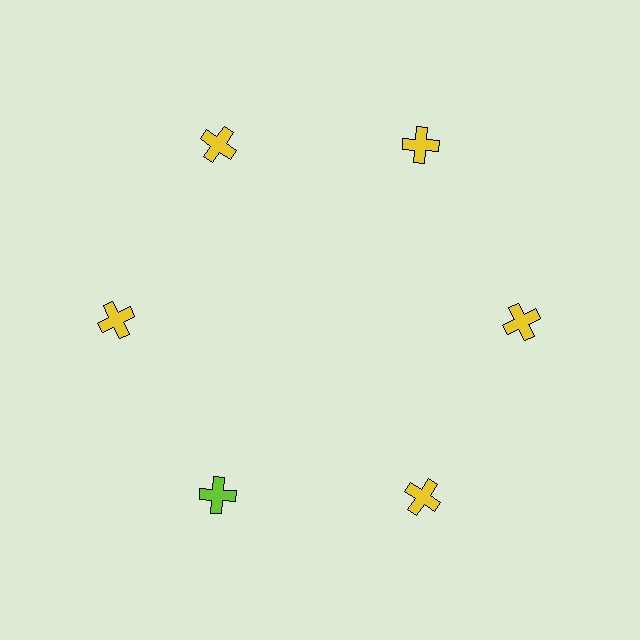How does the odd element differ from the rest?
It has a different color: lime instead of yellow.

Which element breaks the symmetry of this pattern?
The lime cross at roughly the 7 o'clock position breaks the symmetry. All other shapes are yellow crosses.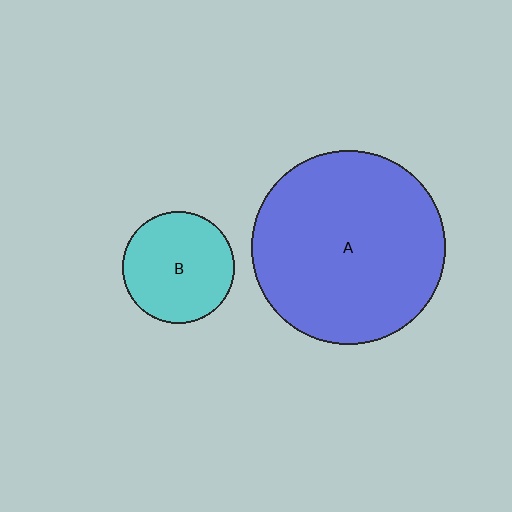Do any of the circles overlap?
No, none of the circles overlap.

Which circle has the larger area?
Circle A (blue).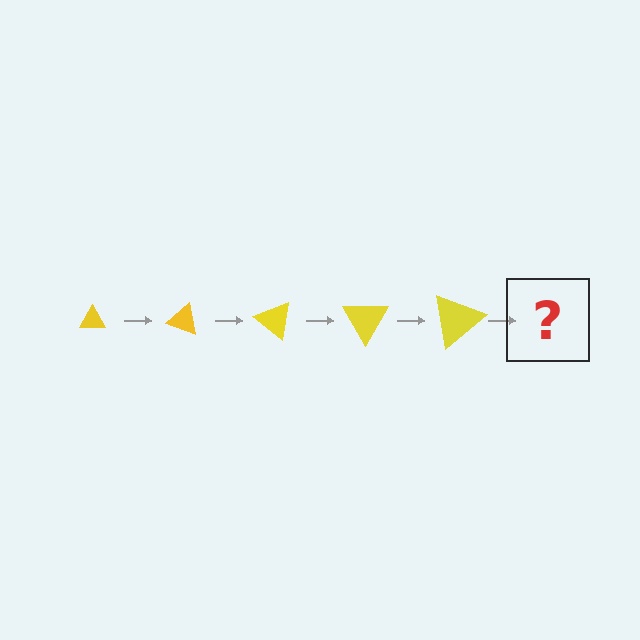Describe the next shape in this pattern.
It should be a triangle, larger than the previous one and rotated 100 degrees from the start.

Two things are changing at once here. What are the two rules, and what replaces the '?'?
The two rules are that the triangle grows larger each step and it rotates 20 degrees each step. The '?' should be a triangle, larger than the previous one and rotated 100 degrees from the start.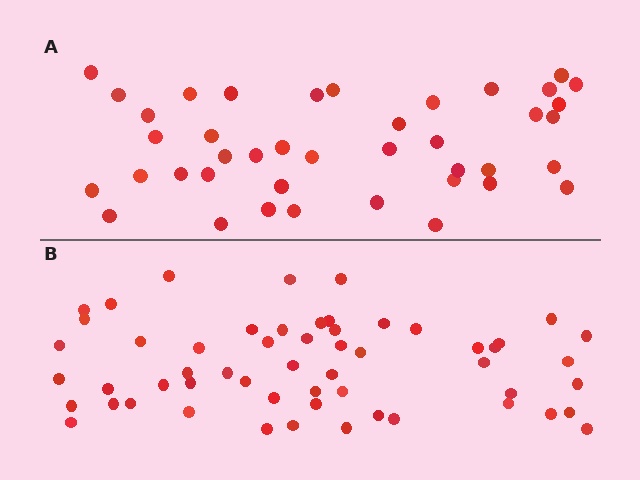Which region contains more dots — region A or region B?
Region B (the bottom region) has more dots.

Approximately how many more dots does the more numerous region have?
Region B has approximately 15 more dots than region A.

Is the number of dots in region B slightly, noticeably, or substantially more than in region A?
Region B has noticeably more, but not dramatically so. The ratio is roughly 1.4 to 1.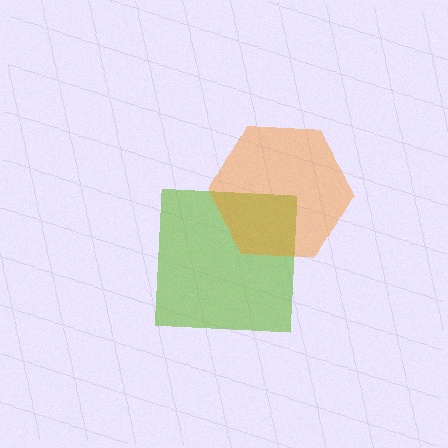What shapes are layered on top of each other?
The layered shapes are: a lime square, an orange hexagon.